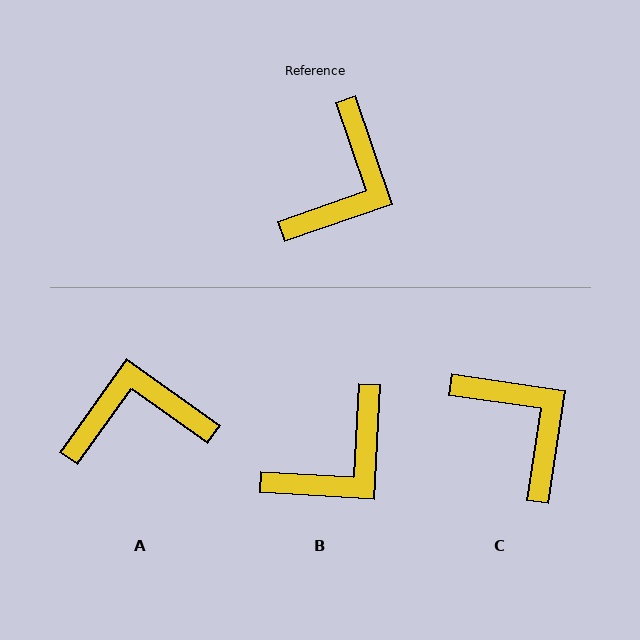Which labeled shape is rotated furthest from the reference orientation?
A, about 126 degrees away.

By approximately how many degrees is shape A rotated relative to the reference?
Approximately 126 degrees counter-clockwise.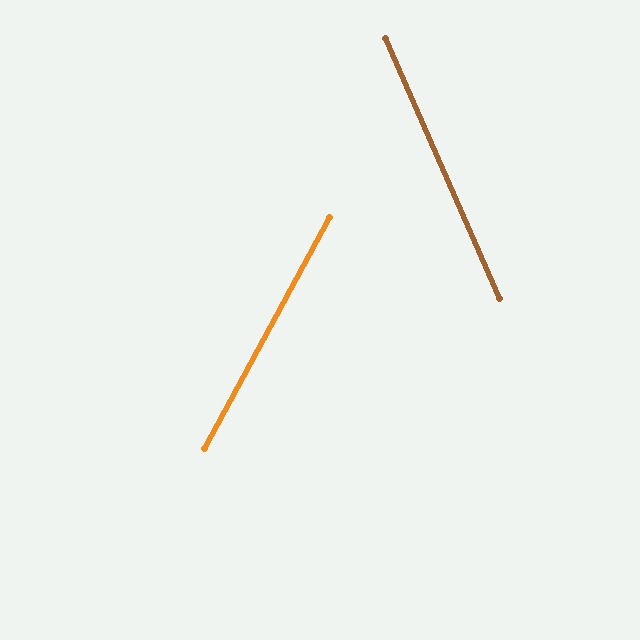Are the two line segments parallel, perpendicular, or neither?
Neither parallel nor perpendicular — they differ by about 52°.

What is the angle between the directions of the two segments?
Approximately 52 degrees.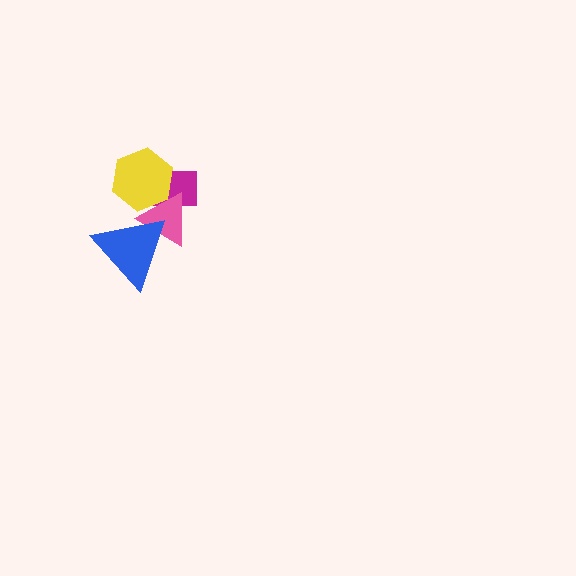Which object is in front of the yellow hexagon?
The pink triangle is in front of the yellow hexagon.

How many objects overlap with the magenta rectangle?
2 objects overlap with the magenta rectangle.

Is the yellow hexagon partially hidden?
Yes, it is partially covered by another shape.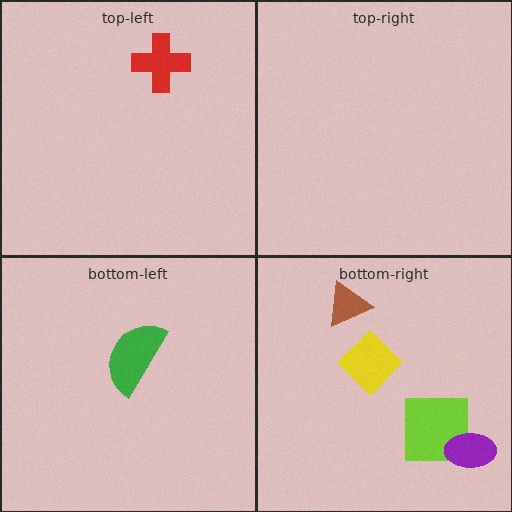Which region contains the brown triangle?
The bottom-right region.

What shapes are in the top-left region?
The red cross.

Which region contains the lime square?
The bottom-right region.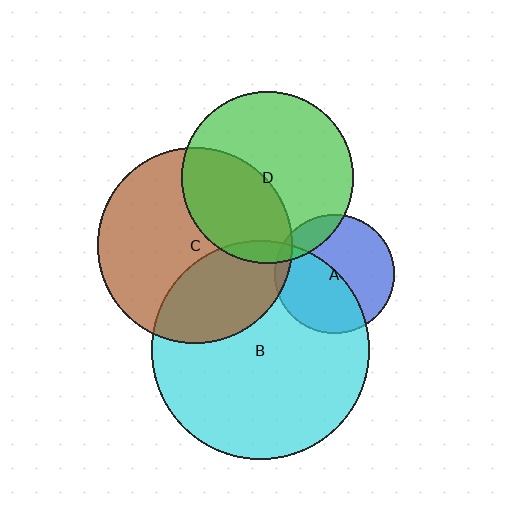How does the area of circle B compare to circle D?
Approximately 1.6 times.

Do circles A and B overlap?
Yes.